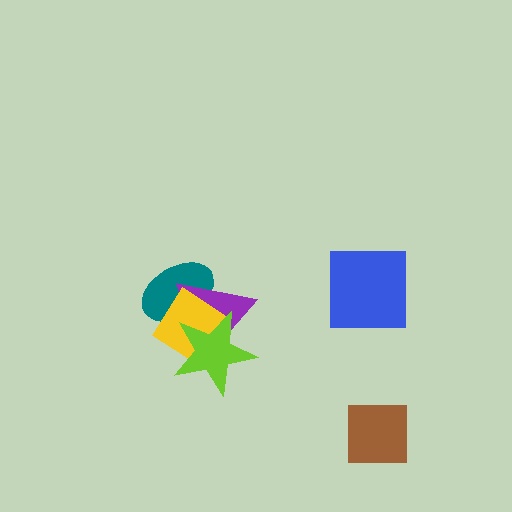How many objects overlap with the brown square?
0 objects overlap with the brown square.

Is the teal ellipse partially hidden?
Yes, it is partially covered by another shape.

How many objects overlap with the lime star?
3 objects overlap with the lime star.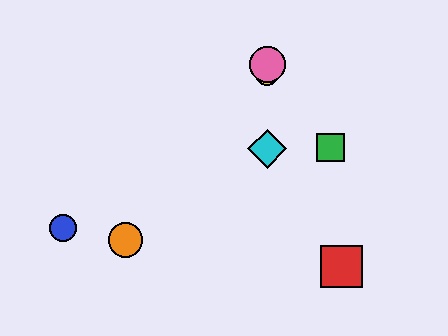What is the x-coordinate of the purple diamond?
The purple diamond is at x≈267.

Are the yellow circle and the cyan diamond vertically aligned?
Yes, both are at x≈267.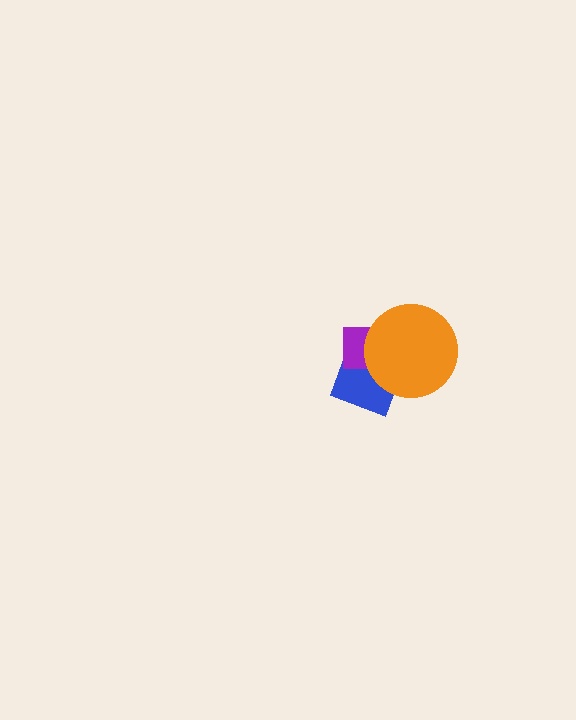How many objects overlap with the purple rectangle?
2 objects overlap with the purple rectangle.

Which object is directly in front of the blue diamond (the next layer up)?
The purple rectangle is directly in front of the blue diamond.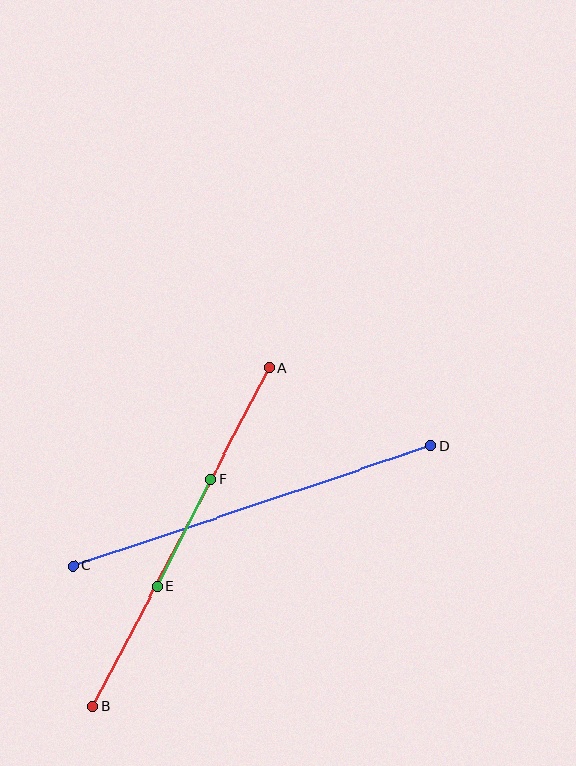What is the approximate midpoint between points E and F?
The midpoint is at approximately (184, 533) pixels.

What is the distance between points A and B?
The distance is approximately 382 pixels.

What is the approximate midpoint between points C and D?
The midpoint is at approximately (252, 506) pixels.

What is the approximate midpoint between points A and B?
The midpoint is at approximately (181, 537) pixels.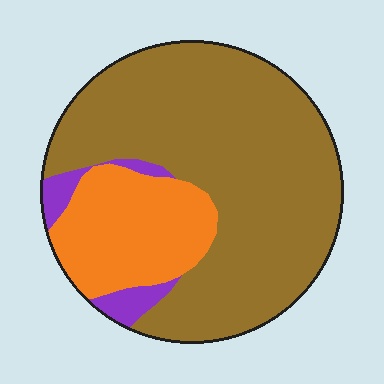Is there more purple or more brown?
Brown.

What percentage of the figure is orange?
Orange covers around 25% of the figure.